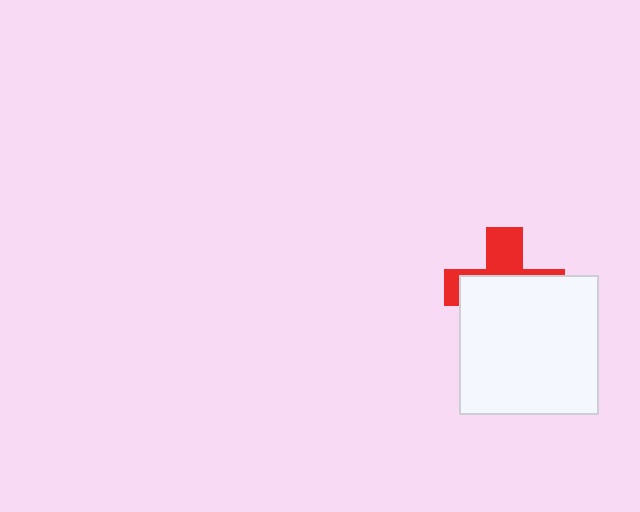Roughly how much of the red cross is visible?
A small part of it is visible (roughly 37%).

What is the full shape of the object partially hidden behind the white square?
The partially hidden object is a red cross.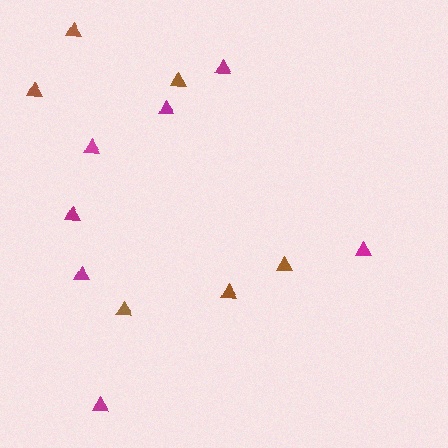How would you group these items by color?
There are 2 groups: one group of brown triangles (6) and one group of magenta triangles (7).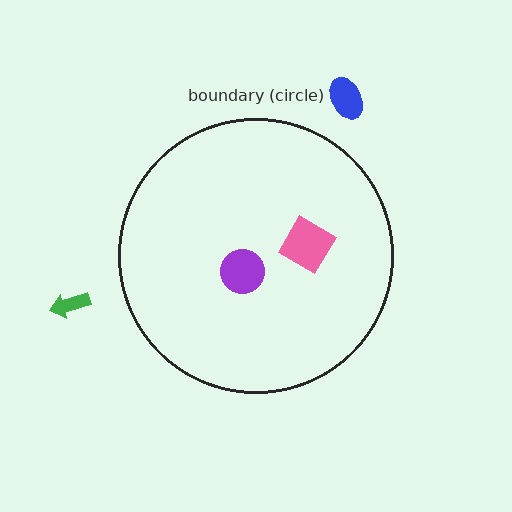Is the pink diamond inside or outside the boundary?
Inside.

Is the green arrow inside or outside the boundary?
Outside.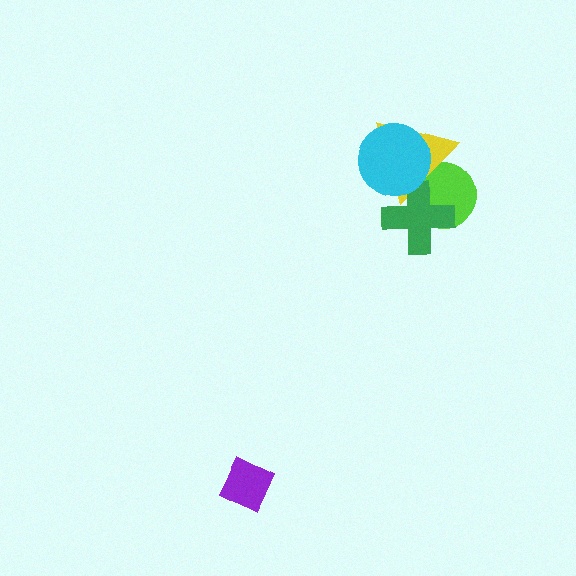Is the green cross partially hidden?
Yes, it is partially covered by another shape.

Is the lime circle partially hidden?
Yes, it is partially covered by another shape.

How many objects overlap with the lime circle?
3 objects overlap with the lime circle.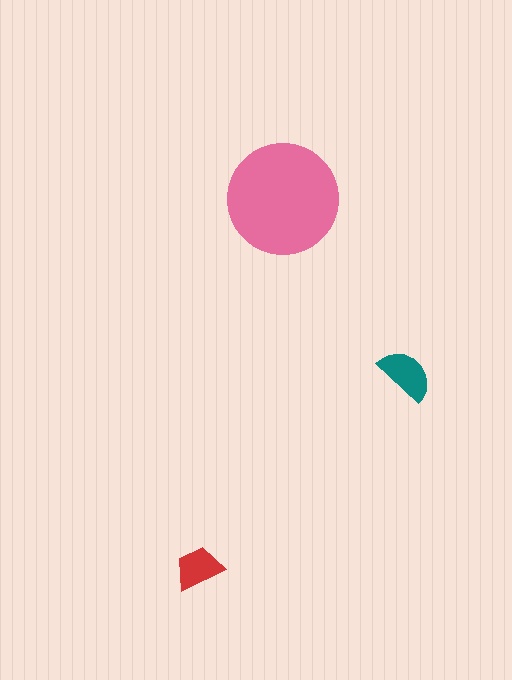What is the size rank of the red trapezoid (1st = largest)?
3rd.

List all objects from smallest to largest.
The red trapezoid, the teal semicircle, the pink circle.